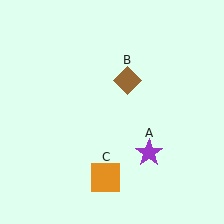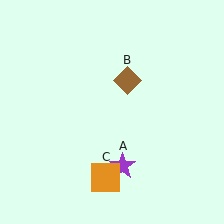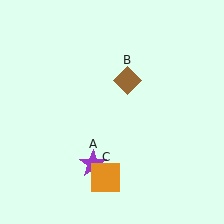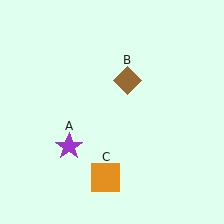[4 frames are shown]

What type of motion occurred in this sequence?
The purple star (object A) rotated clockwise around the center of the scene.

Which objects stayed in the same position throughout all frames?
Brown diamond (object B) and orange square (object C) remained stationary.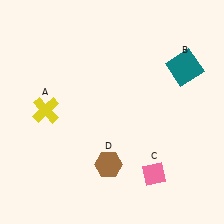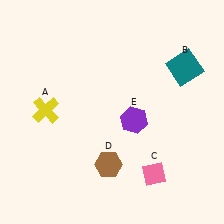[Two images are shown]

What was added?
A purple hexagon (E) was added in Image 2.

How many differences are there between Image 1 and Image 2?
There is 1 difference between the two images.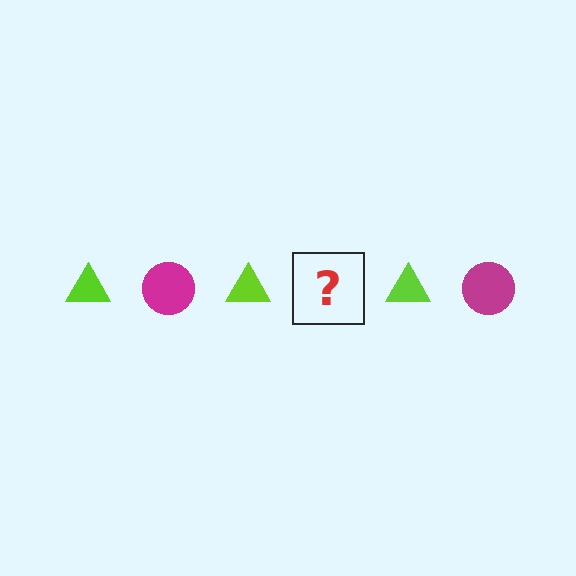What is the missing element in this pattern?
The missing element is a magenta circle.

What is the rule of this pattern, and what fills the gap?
The rule is that the pattern alternates between lime triangle and magenta circle. The gap should be filled with a magenta circle.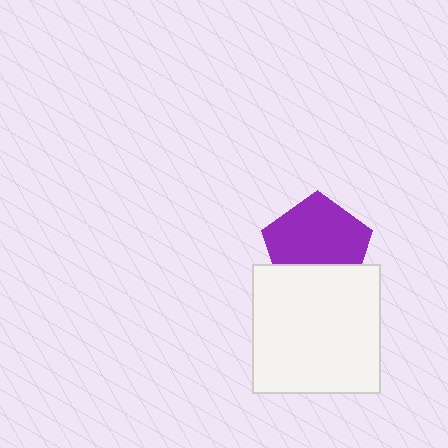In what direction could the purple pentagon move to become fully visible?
The purple pentagon could move up. That would shift it out from behind the white square entirely.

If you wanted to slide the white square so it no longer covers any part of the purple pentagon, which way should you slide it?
Slide it down — that is the most direct way to separate the two shapes.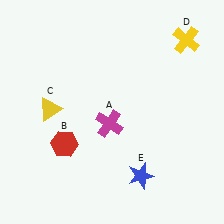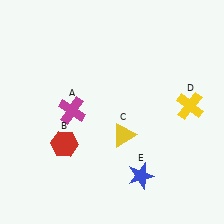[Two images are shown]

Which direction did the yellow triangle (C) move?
The yellow triangle (C) moved right.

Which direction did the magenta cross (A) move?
The magenta cross (A) moved left.